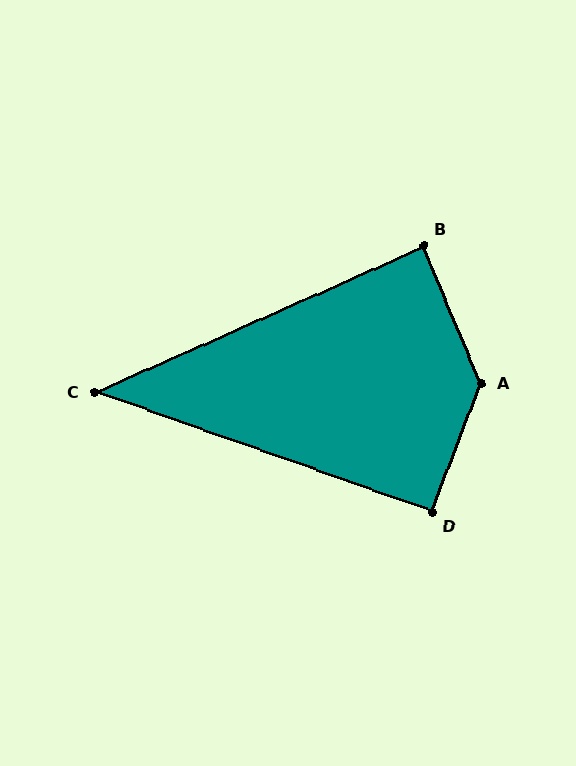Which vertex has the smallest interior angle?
C, at approximately 43 degrees.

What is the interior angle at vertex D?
Approximately 91 degrees (approximately right).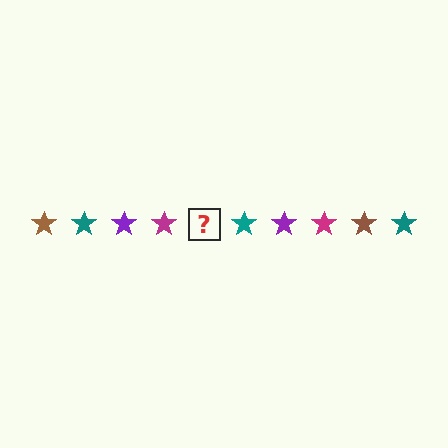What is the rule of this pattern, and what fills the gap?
The rule is that the pattern cycles through brown, teal, purple, magenta stars. The gap should be filled with a brown star.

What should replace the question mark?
The question mark should be replaced with a brown star.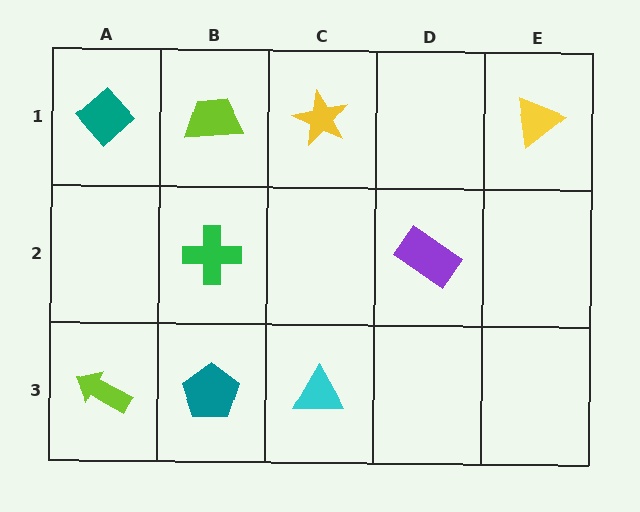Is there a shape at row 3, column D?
No, that cell is empty.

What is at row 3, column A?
A lime arrow.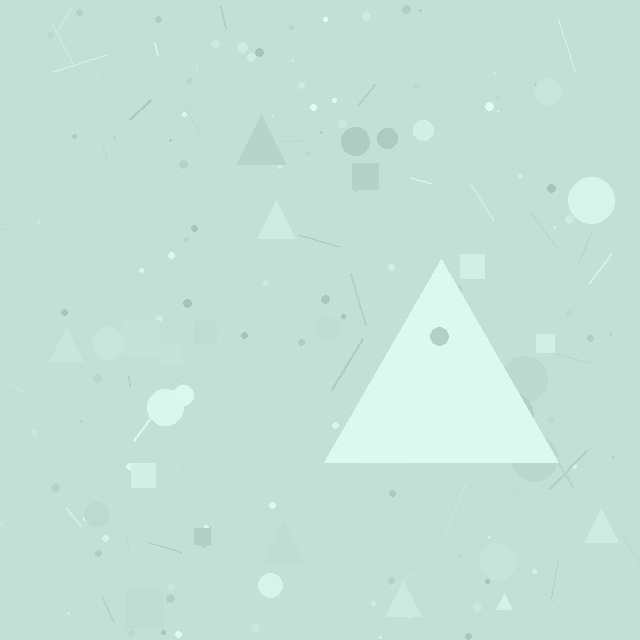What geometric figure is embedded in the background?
A triangle is embedded in the background.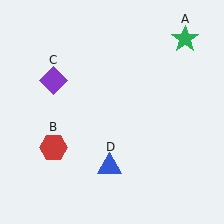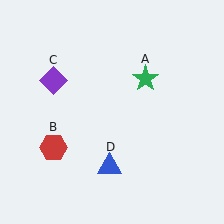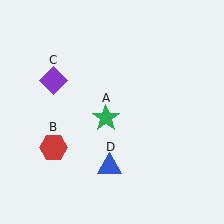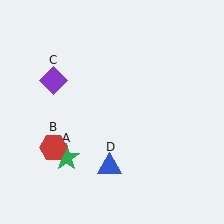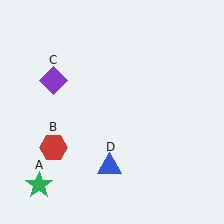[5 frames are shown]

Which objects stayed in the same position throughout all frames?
Red hexagon (object B) and purple diamond (object C) and blue triangle (object D) remained stationary.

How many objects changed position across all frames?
1 object changed position: green star (object A).